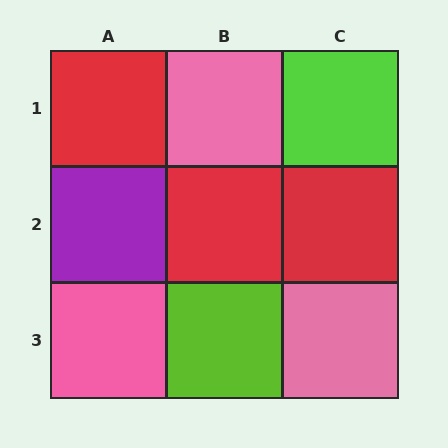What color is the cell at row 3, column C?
Pink.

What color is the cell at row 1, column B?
Pink.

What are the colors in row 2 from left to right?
Purple, red, red.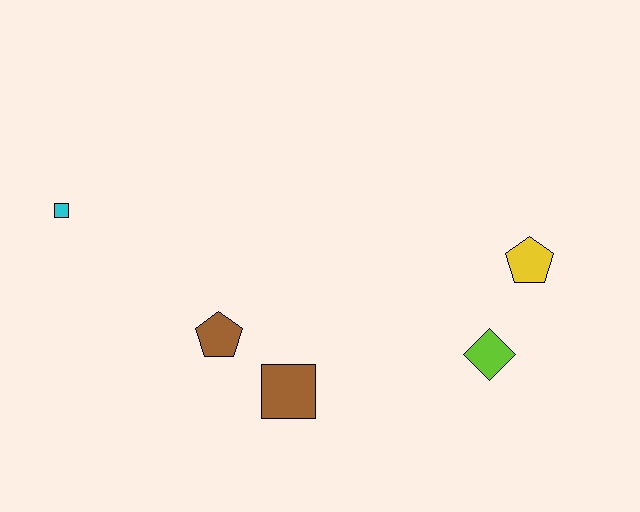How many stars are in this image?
There are no stars.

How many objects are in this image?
There are 5 objects.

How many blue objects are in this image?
There are no blue objects.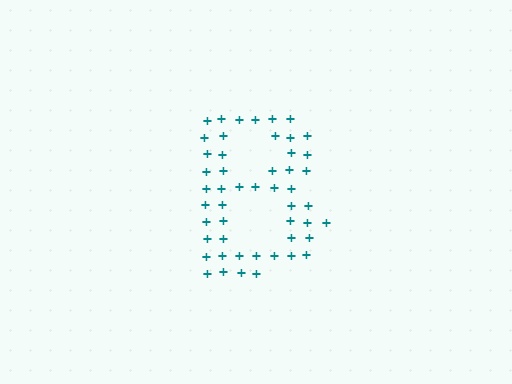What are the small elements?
The small elements are plus signs.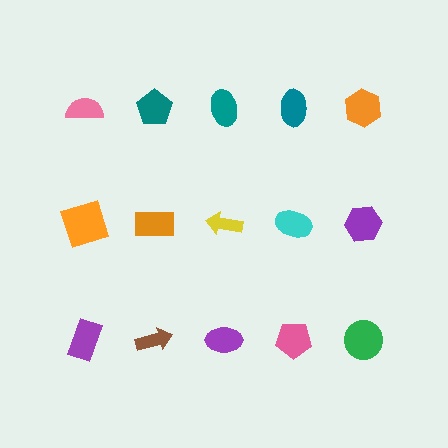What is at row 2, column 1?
An orange square.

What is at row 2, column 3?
A yellow arrow.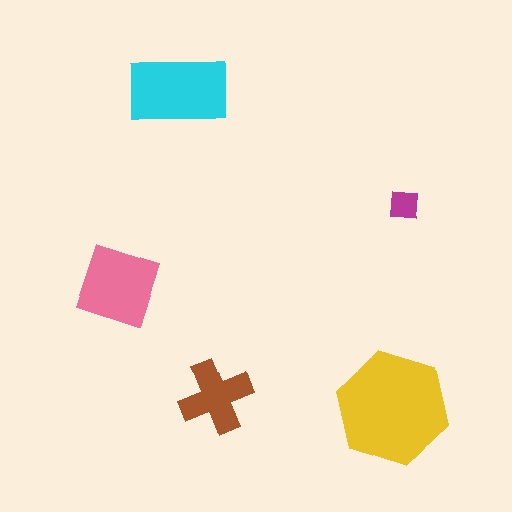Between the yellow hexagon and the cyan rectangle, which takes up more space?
The yellow hexagon.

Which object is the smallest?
The magenta square.